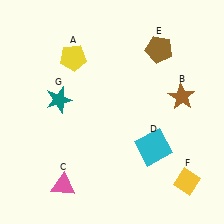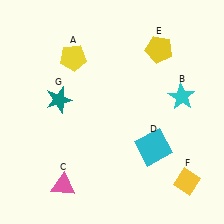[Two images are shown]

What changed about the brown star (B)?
In Image 1, B is brown. In Image 2, it changed to cyan.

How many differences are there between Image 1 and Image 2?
There are 2 differences between the two images.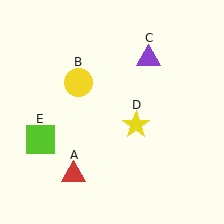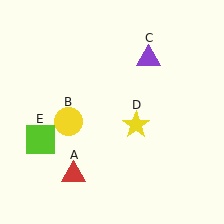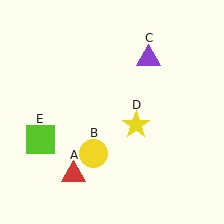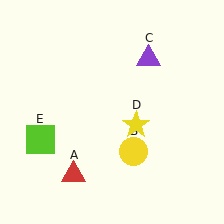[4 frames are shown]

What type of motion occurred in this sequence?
The yellow circle (object B) rotated counterclockwise around the center of the scene.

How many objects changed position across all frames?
1 object changed position: yellow circle (object B).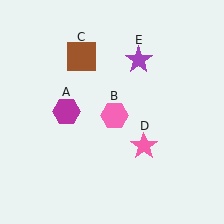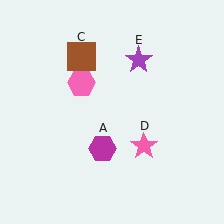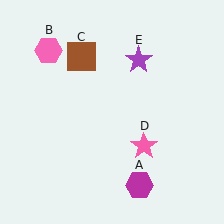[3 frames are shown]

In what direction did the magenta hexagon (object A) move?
The magenta hexagon (object A) moved down and to the right.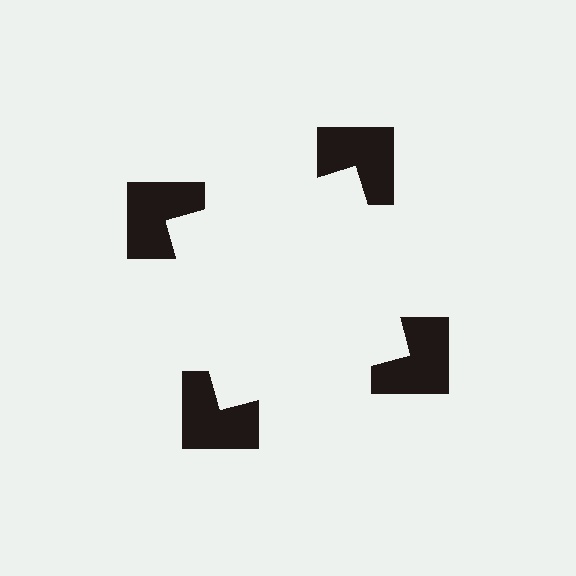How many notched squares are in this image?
There are 4 — one at each vertex of the illusory square.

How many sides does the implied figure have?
4 sides.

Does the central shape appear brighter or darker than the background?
It typically appears slightly brighter than the background, even though no actual brightness change is drawn.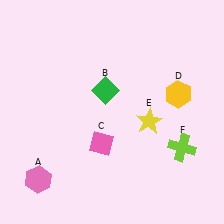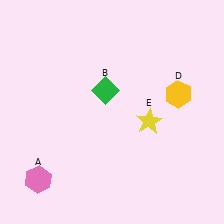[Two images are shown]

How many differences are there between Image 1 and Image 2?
There are 2 differences between the two images.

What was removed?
The pink diamond (C), the lime cross (F) were removed in Image 2.